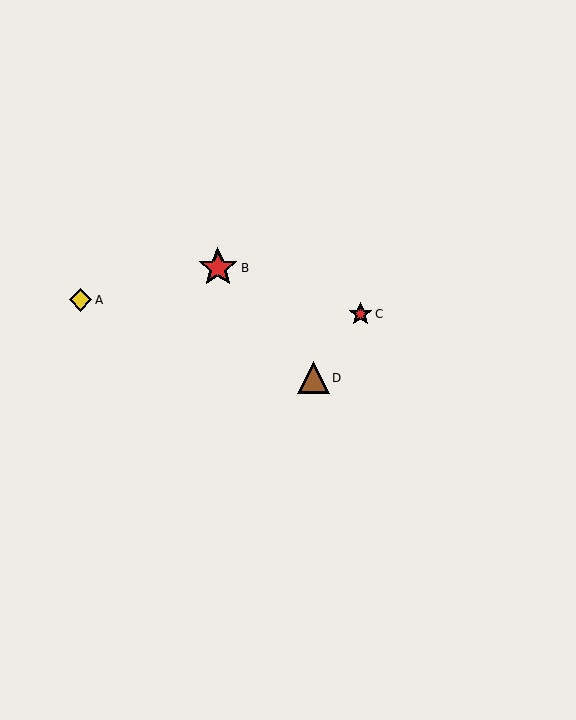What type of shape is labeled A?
Shape A is a yellow diamond.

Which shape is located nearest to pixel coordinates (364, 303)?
The red star (labeled C) at (360, 314) is nearest to that location.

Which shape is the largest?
The red star (labeled B) is the largest.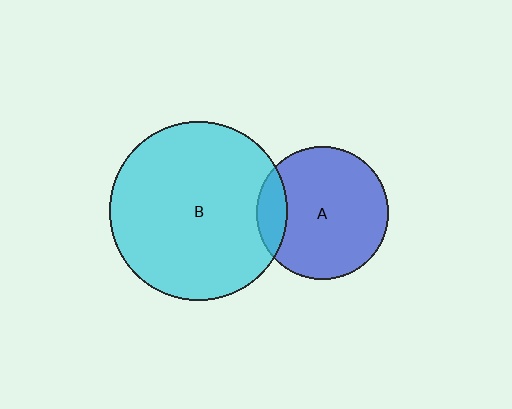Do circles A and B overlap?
Yes.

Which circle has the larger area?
Circle B (cyan).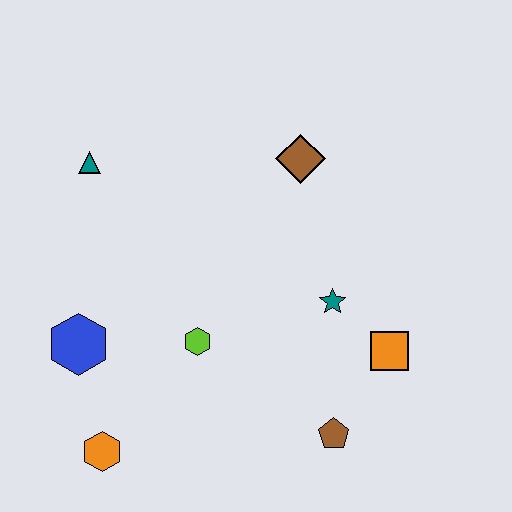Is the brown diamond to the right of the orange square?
No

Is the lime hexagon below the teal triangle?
Yes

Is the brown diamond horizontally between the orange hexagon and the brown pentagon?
Yes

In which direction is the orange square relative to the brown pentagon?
The orange square is above the brown pentagon.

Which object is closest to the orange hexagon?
The blue hexagon is closest to the orange hexagon.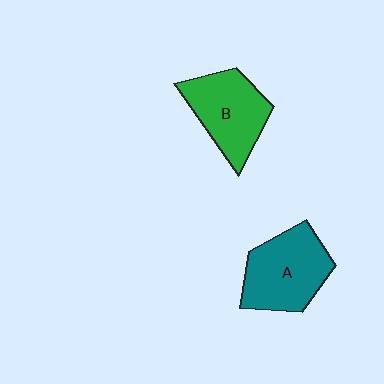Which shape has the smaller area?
Shape B (green).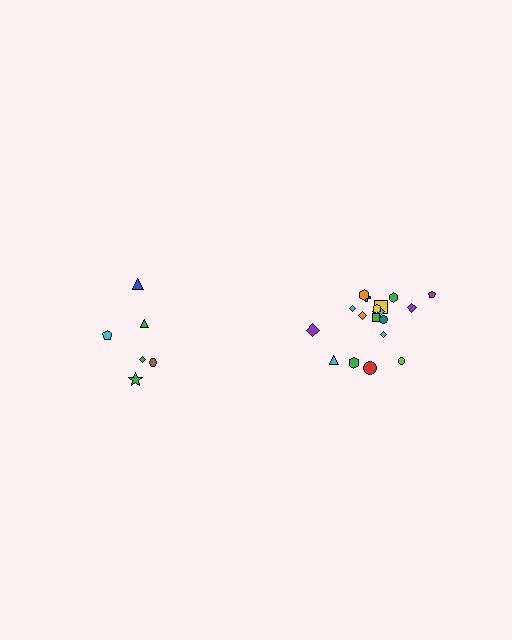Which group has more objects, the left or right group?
The right group.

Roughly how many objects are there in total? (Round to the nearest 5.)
Roughly 25 objects in total.